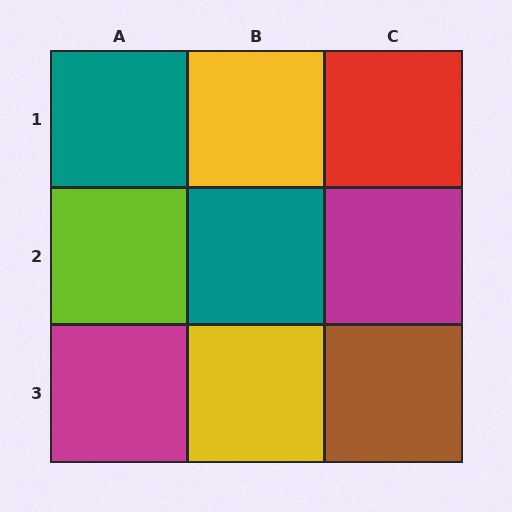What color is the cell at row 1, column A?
Teal.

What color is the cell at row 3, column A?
Magenta.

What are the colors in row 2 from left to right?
Lime, teal, magenta.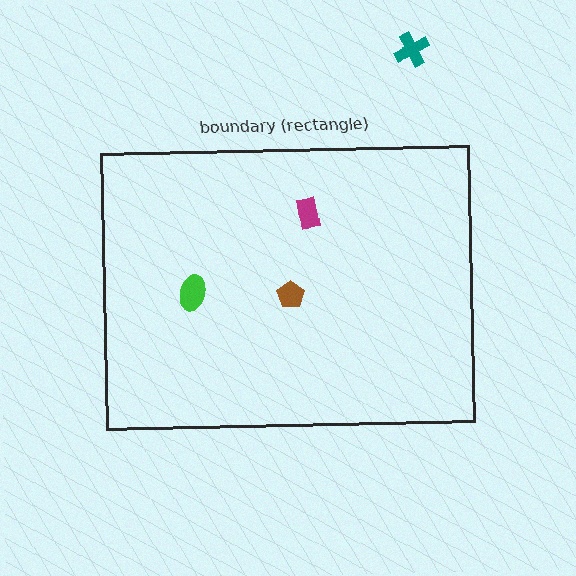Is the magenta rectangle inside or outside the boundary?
Inside.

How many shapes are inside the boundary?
3 inside, 1 outside.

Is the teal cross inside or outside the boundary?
Outside.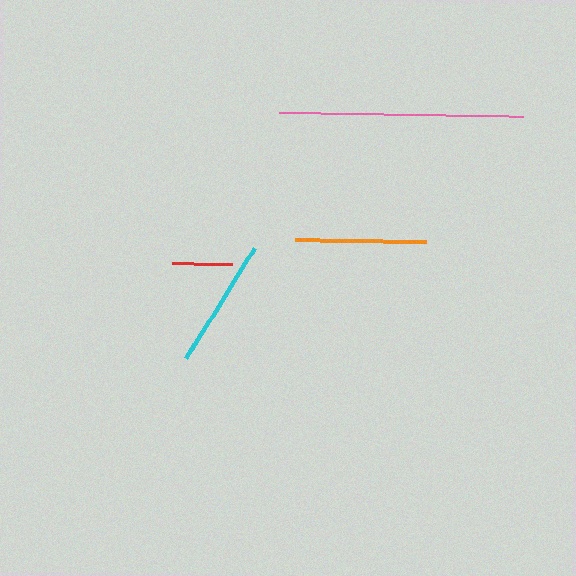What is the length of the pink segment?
The pink segment is approximately 244 pixels long.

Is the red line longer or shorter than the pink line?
The pink line is longer than the red line.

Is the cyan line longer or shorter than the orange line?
The orange line is longer than the cyan line.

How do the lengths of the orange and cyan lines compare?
The orange and cyan lines are approximately the same length.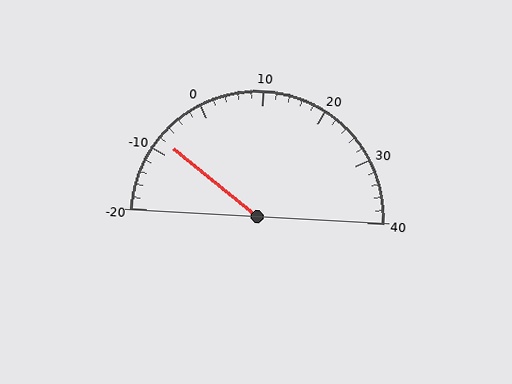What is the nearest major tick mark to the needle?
The nearest major tick mark is -10.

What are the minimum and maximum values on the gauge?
The gauge ranges from -20 to 40.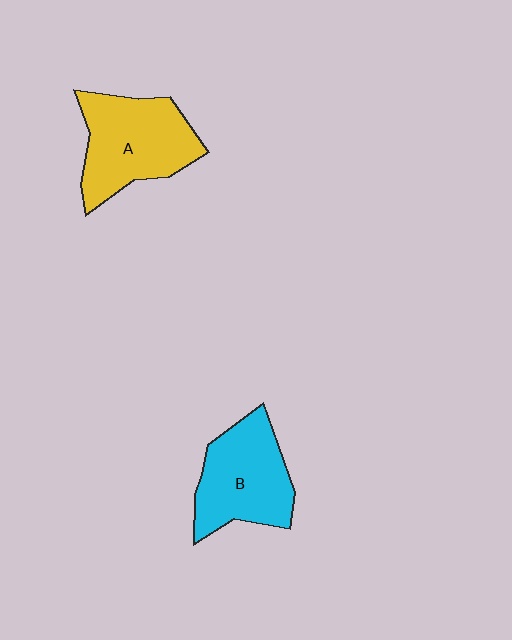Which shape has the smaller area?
Shape B (cyan).